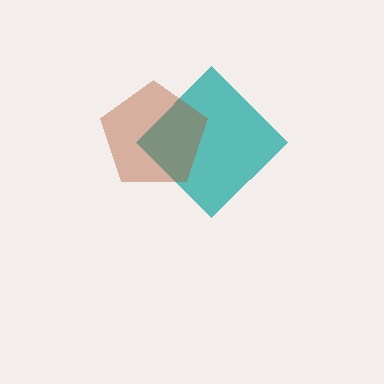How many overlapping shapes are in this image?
There are 2 overlapping shapes in the image.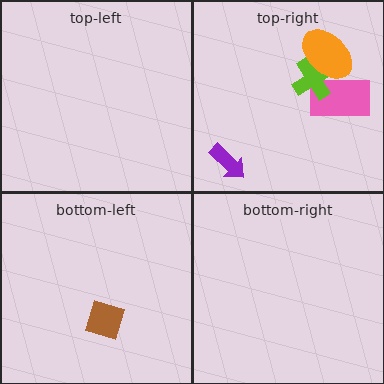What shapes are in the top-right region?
The pink rectangle, the purple arrow, the lime cross, the orange ellipse.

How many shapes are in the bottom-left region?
1.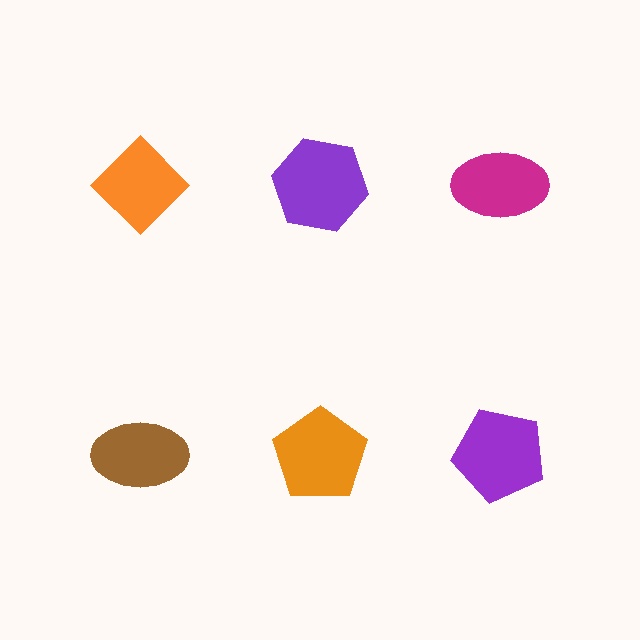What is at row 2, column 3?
A purple pentagon.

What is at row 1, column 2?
A purple hexagon.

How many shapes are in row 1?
3 shapes.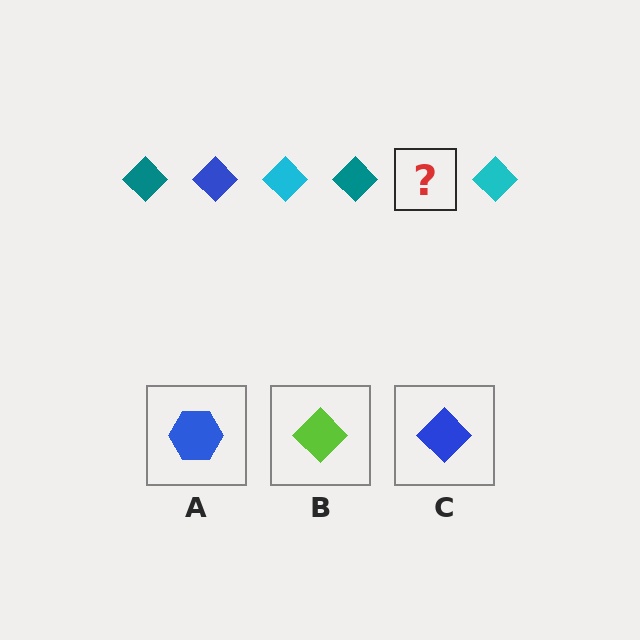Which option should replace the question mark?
Option C.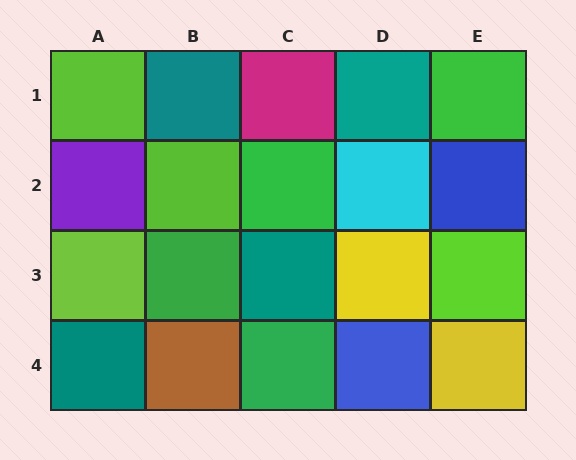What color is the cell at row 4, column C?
Green.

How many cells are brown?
1 cell is brown.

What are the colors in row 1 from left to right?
Lime, teal, magenta, teal, green.